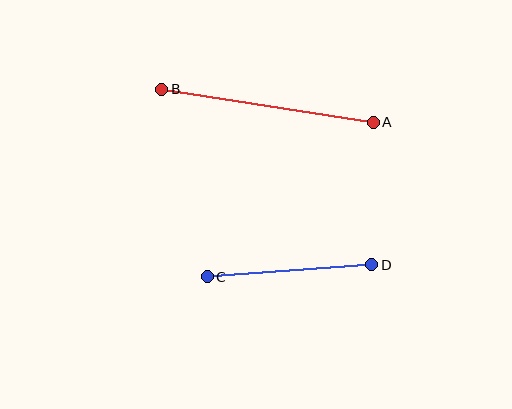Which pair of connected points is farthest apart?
Points A and B are farthest apart.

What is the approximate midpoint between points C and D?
The midpoint is at approximately (289, 271) pixels.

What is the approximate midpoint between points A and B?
The midpoint is at approximately (268, 106) pixels.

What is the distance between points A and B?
The distance is approximately 214 pixels.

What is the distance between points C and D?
The distance is approximately 165 pixels.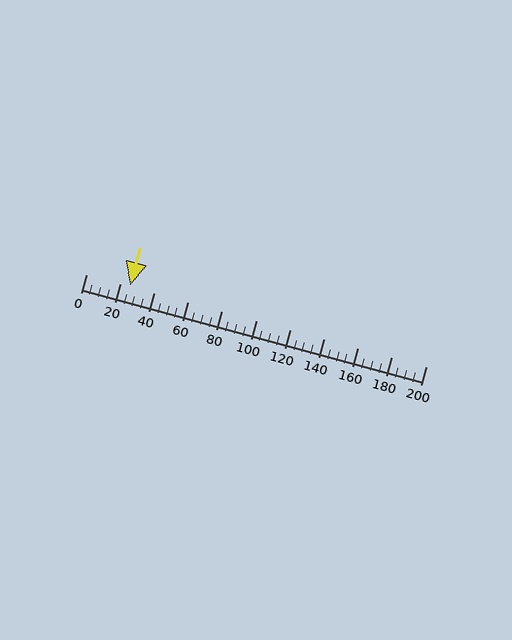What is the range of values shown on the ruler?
The ruler shows values from 0 to 200.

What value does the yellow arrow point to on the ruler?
The yellow arrow points to approximately 26.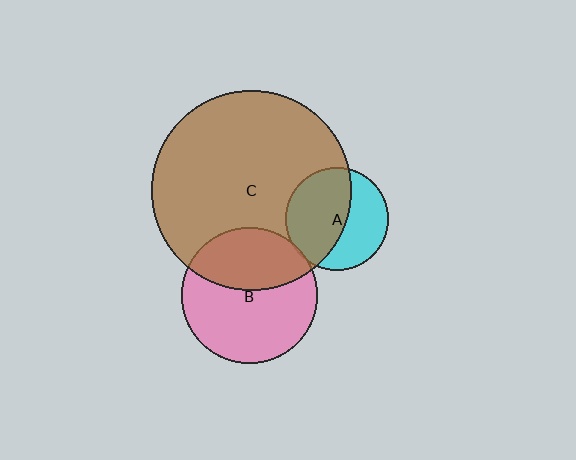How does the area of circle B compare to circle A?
Approximately 1.7 times.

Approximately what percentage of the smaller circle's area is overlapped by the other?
Approximately 55%.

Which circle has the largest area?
Circle C (brown).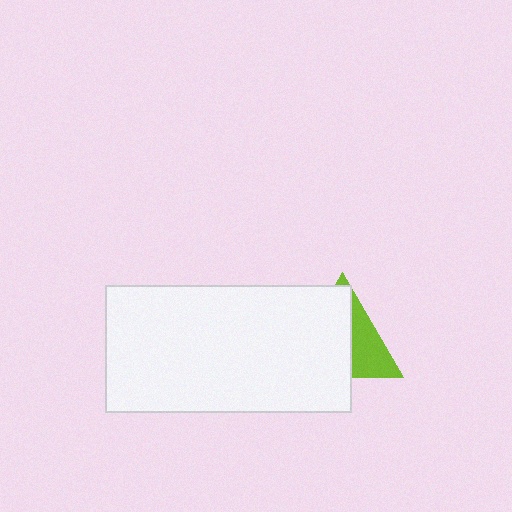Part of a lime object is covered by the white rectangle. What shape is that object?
It is a triangle.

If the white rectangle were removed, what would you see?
You would see the complete lime triangle.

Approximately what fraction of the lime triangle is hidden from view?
Roughly 62% of the lime triangle is hidden behind the white rectangle.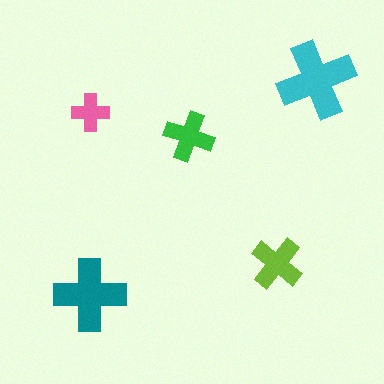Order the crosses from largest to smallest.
the cyan one, the teal one, the lime one, the green one, the pink one.